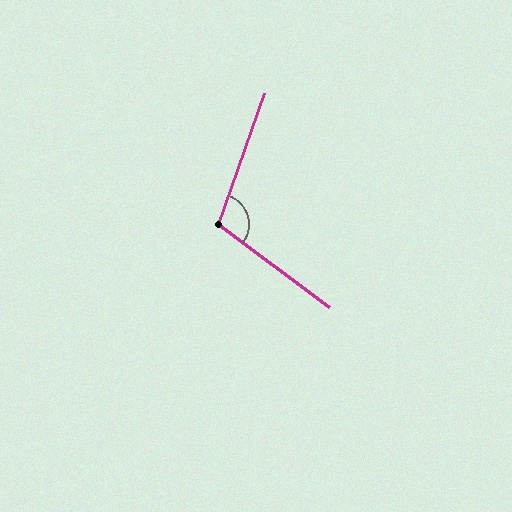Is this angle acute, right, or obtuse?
It is obtuse.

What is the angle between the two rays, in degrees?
Approximately 107 degrees.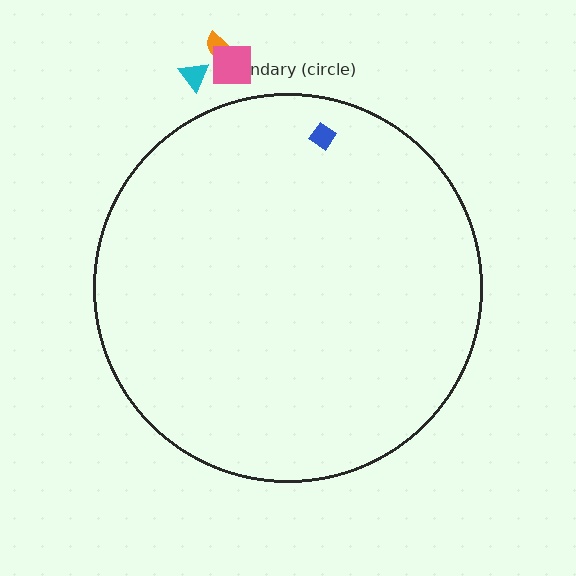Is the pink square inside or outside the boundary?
Outside.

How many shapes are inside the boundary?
1 inside, 3 outside.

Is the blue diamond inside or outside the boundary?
Inside.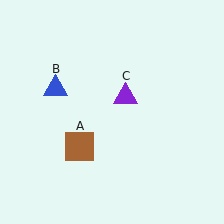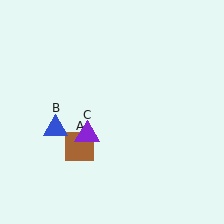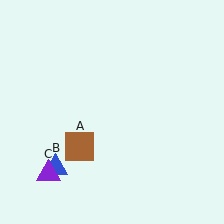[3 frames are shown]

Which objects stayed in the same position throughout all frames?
Brown square (object A) remained stationary.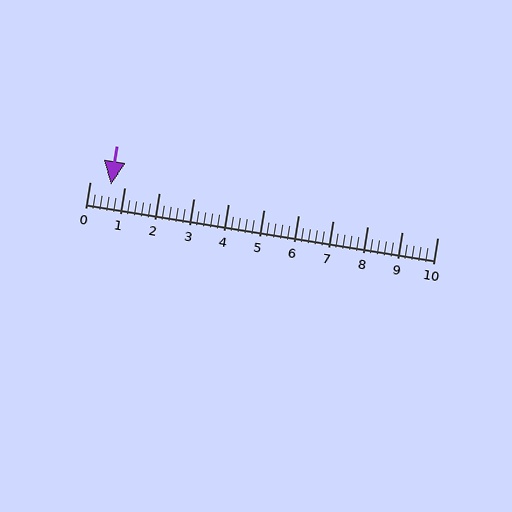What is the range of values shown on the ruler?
The ruler shows values from 0 to 10.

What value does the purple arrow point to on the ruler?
The purple arrow points to approximately 0.6.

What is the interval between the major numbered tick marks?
The major tick marks are spaced 1 units apart.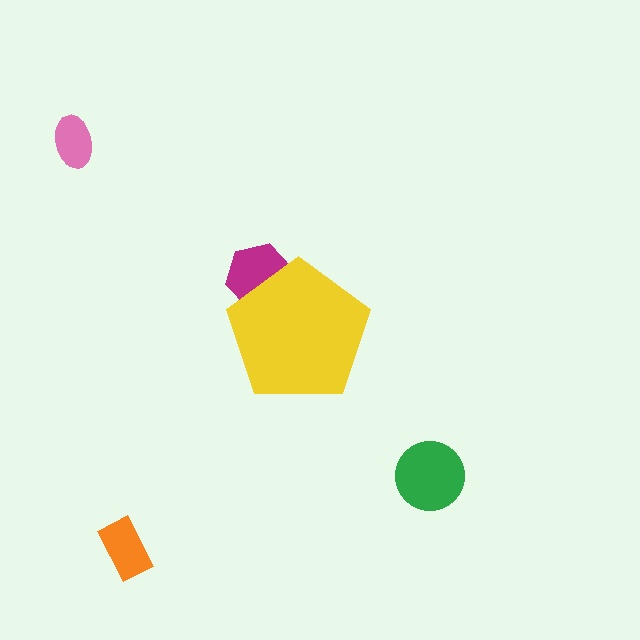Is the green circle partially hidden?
No, the green circle is fully visible.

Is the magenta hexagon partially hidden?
Yes, the magenta hexagon is partially hidden behind the yellow pentagon.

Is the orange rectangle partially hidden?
No, the orange rectangle is fully visible.